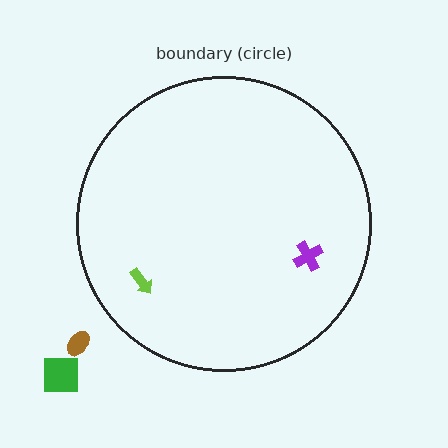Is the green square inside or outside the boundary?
Outside.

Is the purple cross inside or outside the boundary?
Inside.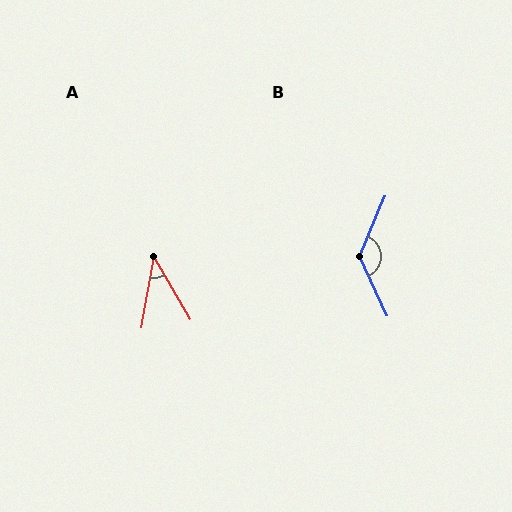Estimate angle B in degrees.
Approximately 132 degrees.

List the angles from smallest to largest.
A (40°), B (132°).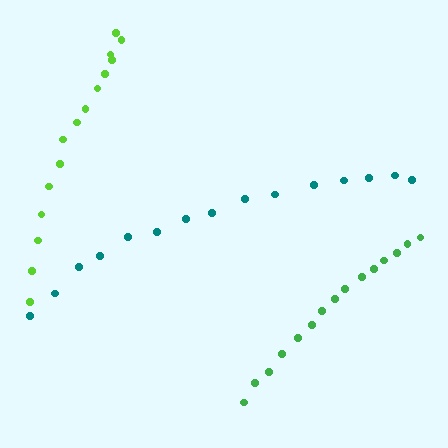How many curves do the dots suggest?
There are 3 distinct paths.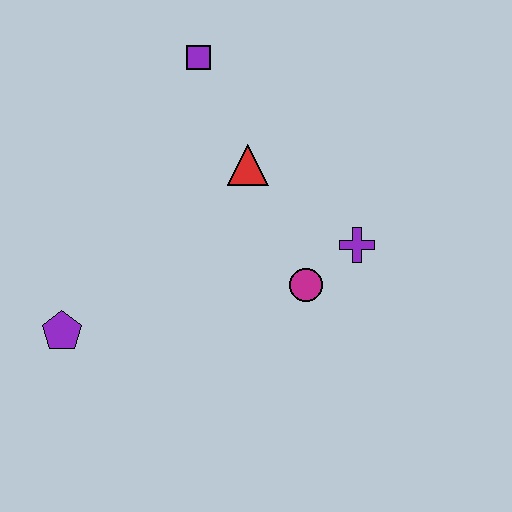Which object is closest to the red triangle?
The purple square is closest to the red triangle.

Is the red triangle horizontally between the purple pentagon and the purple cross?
Yes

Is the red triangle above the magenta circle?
Yes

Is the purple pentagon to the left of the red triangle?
Yes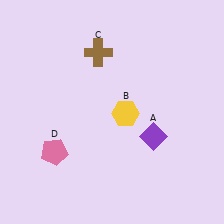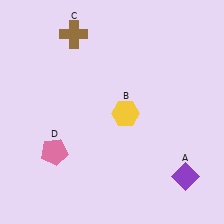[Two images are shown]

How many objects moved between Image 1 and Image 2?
2 objects moved between the two images.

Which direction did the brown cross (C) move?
The brown cross (C) moved left.